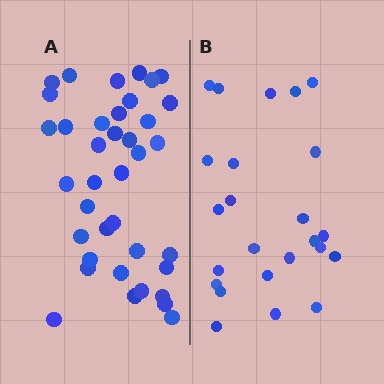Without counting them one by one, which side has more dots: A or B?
Region A (the left region) has more dots.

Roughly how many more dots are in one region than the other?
Region A has approximately 15 more dots than region B.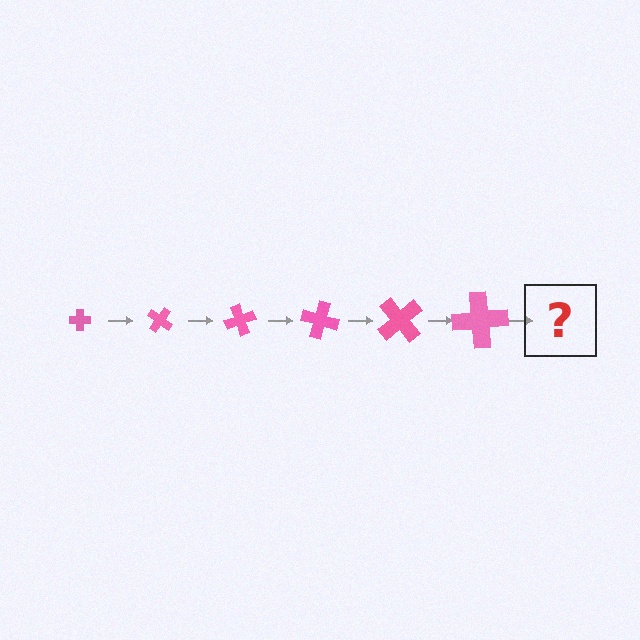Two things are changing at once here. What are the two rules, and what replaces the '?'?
The two rules are that the cross grows larger each step and it rotates 35 degrees each step. The '?' should be a cross, larger than the previous one and rotated 210 degrees from the start.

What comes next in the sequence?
The next element should be a cross, larger than the previous one and rotated 210 degrees from the start.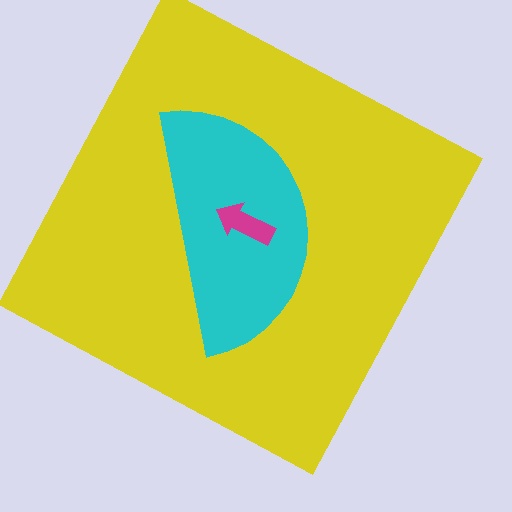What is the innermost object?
The magenta arrow.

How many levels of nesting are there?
3.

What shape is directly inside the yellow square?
The cyan semicircle.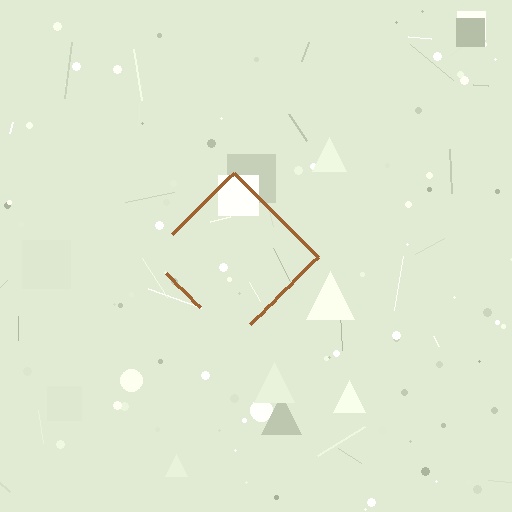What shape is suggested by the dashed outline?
The dashed outline suggests a diamond.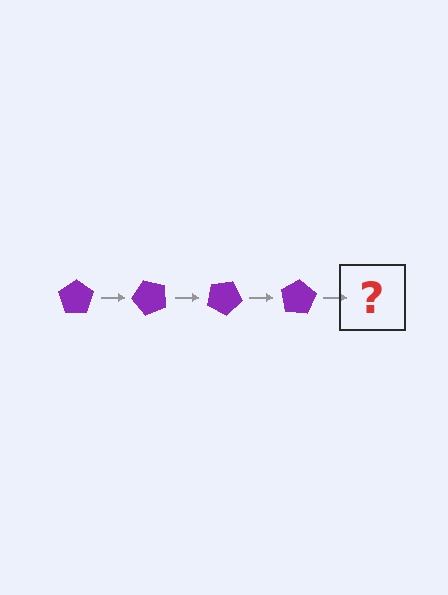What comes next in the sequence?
The next element should be a purple pentagon rotated 200 degrees.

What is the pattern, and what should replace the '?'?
The pattern is that the pentagon rotates 50 degrees each step. The '?' should be a purple pentagon rotated 200 degrees.